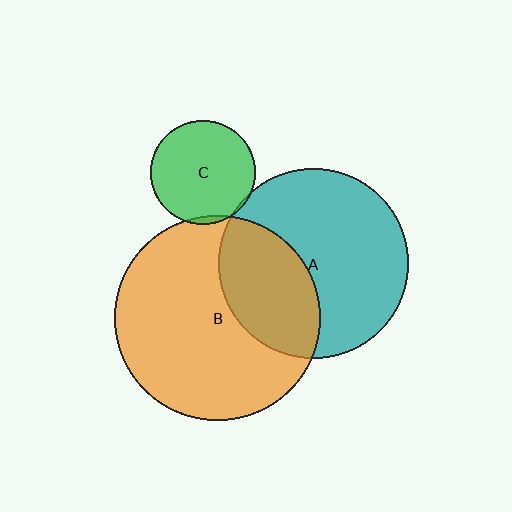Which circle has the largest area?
Circle B (orange).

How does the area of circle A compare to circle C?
Approximately 3.3 times.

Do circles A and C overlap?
Yes.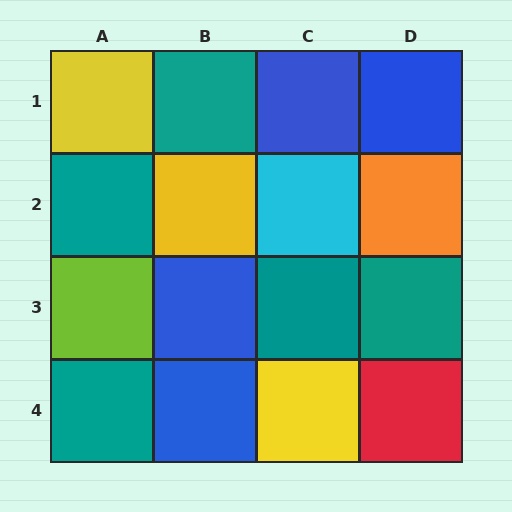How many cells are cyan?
1 cell is cyan.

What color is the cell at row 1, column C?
Blue.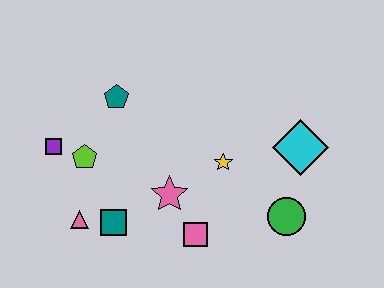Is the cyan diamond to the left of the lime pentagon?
No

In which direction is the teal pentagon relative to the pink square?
The teal pentagon is above the pink square.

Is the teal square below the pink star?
Yes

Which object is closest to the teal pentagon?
The lime pentagon is closest to the teal pentagon.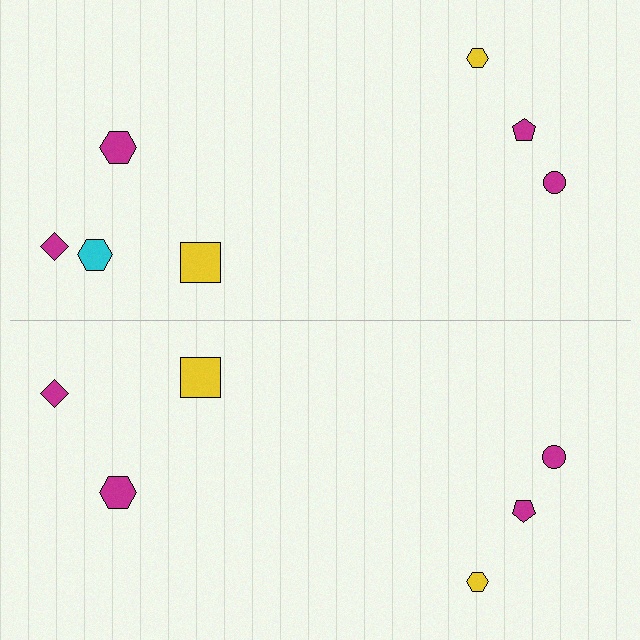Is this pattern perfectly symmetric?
No, the pattern is not perfectly symmetric. A cyan hexagon is missing from the bottom side.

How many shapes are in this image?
There are 13 shapes in this image.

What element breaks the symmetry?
A cyan hexagon is missing from the bottom side.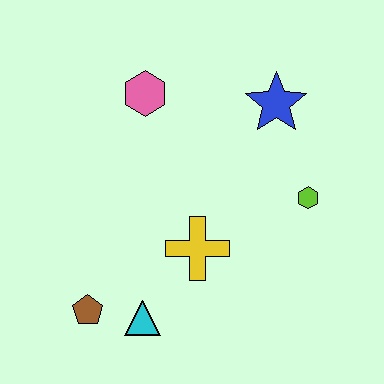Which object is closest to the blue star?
The lime hexagon is closest to the blue star.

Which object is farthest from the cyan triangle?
The blue star is farthest from the cyan triangle.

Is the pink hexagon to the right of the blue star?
No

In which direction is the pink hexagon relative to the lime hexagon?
The pink hexagon is to the left of the lime hexagon.